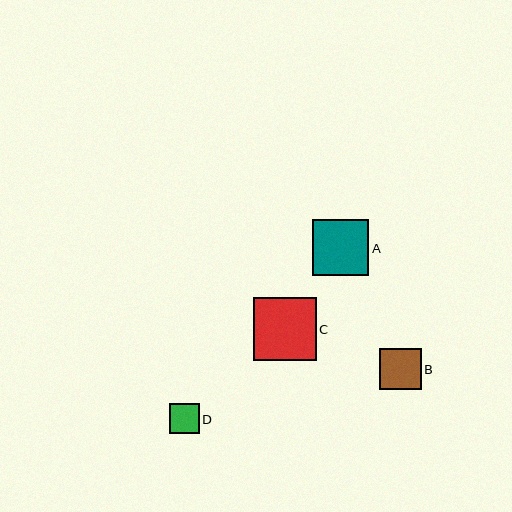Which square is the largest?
Square C is the largest with a size of approximately 63 pixels.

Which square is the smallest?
Square D is the smallest with a size of approximately 29 pixels.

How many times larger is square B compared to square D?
Square B is approximately 1.4 times the size of square D.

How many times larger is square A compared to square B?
Square A is approximately 1.3 times the size of square B.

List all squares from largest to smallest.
From largest to smallest: C, A, B, D.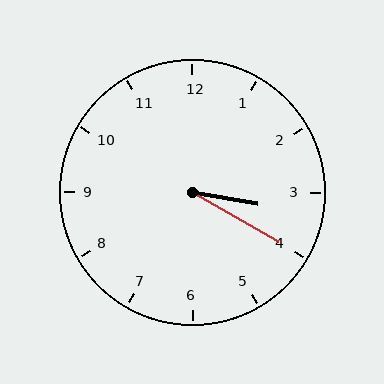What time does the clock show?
3:20.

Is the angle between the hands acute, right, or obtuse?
It is acute.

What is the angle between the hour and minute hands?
Approximately 20 degrees.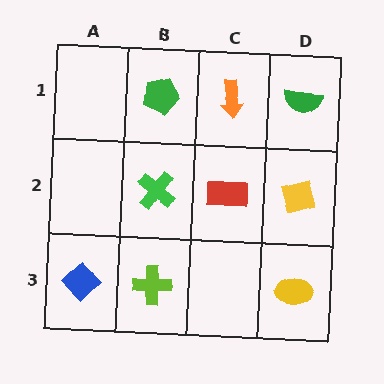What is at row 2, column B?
A green cross.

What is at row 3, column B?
A lime cross.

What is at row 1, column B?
A green pentagon.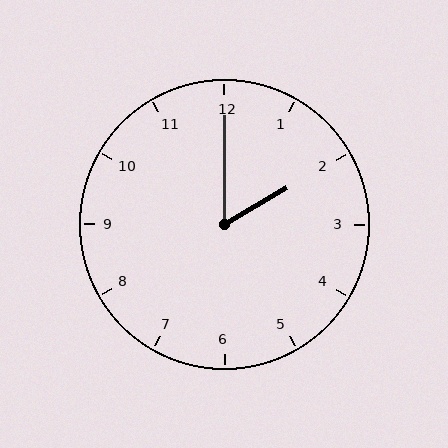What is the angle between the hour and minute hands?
Approximately 60 degrees.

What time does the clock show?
2:00.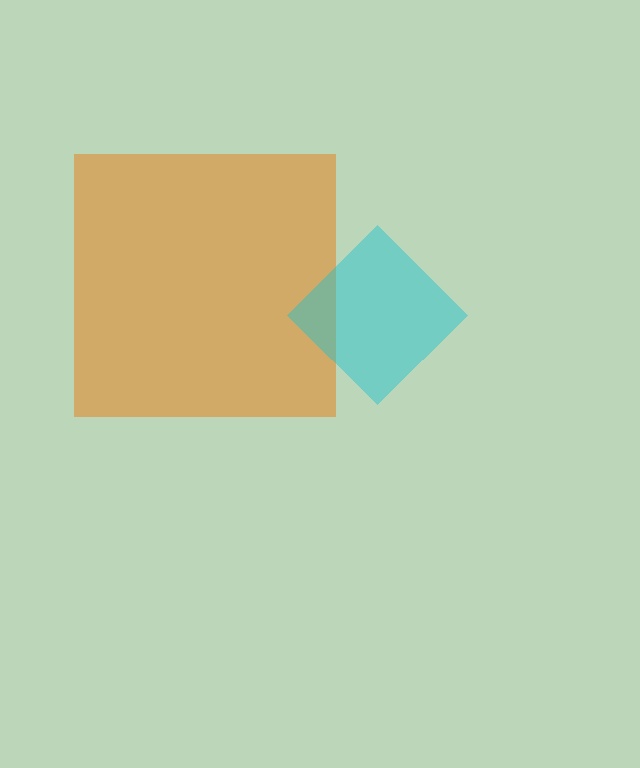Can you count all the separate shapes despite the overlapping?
Yes, there are 2 separate shapes.